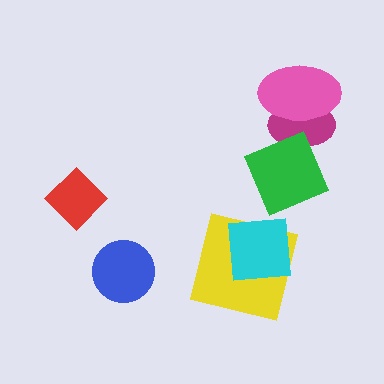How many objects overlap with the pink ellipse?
1 object overlaps with the pink ellipse.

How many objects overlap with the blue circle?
0 objects overlap with the blue circle.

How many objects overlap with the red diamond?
0 objects overlap with the red diamond.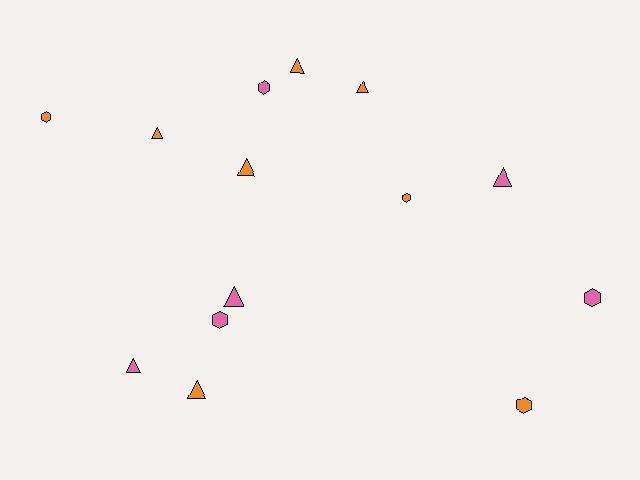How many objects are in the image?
There are 14 objects.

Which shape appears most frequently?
Triangle, with 8 objects.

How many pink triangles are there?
There are 3 pink triangles.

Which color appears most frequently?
Orange, with 8 objects.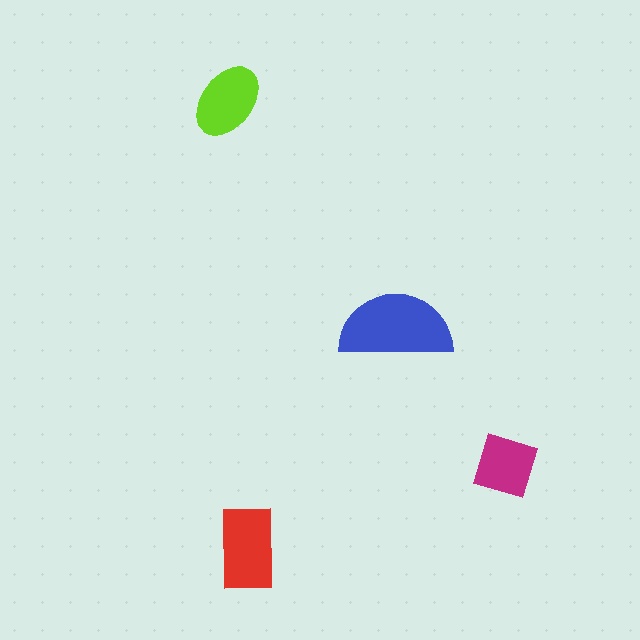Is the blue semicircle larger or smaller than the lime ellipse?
Larger.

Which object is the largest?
The blue semicircle.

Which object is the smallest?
The magenta square.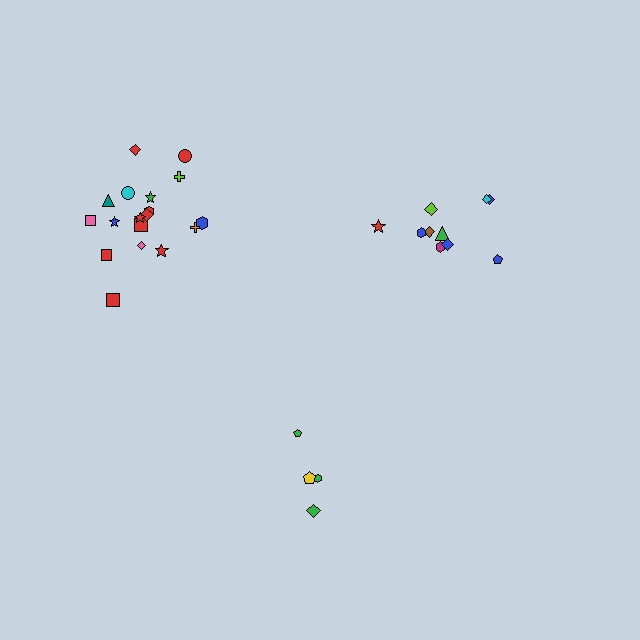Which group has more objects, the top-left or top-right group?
The top-left group.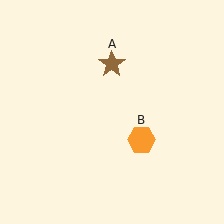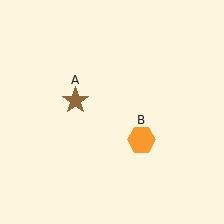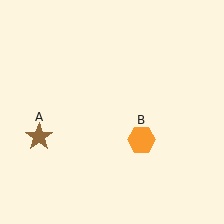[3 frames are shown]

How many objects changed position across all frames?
1 object changed position: brown star (object A).